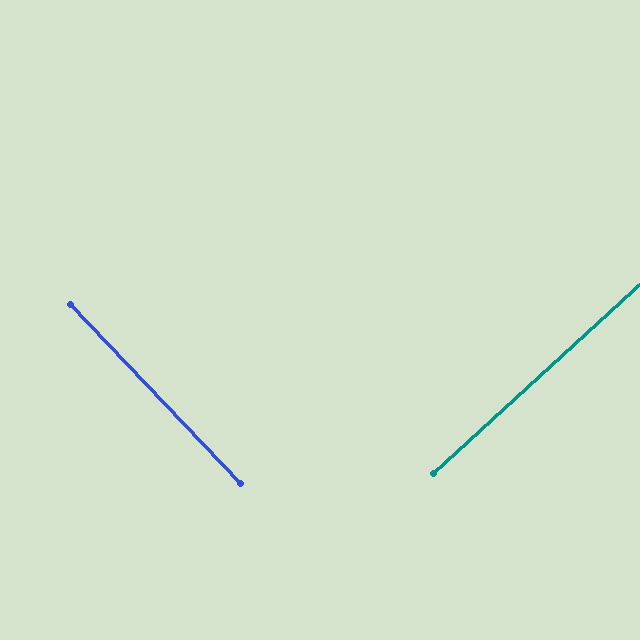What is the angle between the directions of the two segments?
Approximately 89 degrees.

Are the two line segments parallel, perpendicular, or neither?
Perpendicular — they meet at approximately 89°.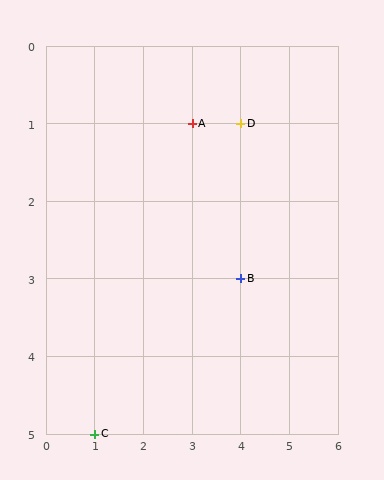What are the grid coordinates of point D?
Point D is at grid coordinates (4, 1).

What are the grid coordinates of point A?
Point A is at grid coordinates (3, 1).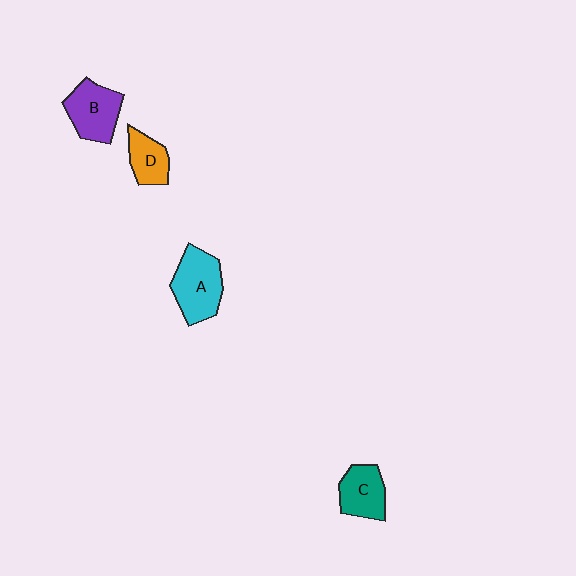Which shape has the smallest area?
Shape D (orange).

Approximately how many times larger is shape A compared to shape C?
Approximately 1.3 times.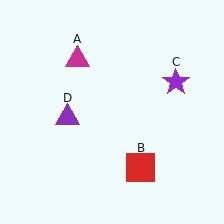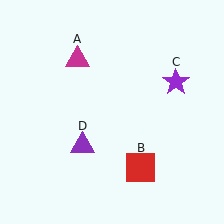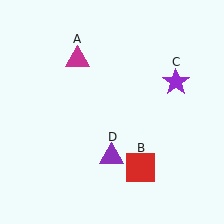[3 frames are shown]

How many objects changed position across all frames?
1 object changed position: purple triangle (object D).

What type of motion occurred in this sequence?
The purple triangle (object D) rotated counterclockwise around the center of the scene.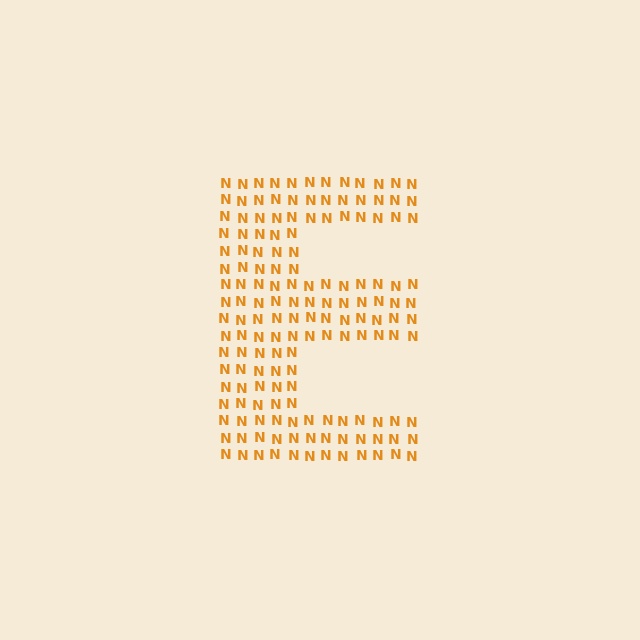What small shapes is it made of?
It is made of small letter N's.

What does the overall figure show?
The overall figure shows the letter E.